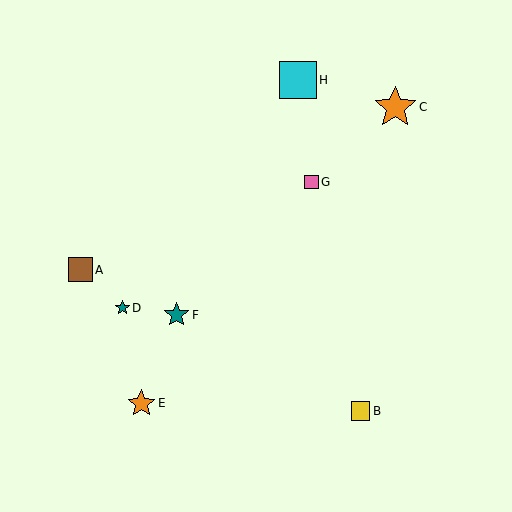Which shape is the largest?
The orange star (labeled C) is the largest.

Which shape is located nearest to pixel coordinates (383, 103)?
The orange star (labeled C) at (395, 107) is nearest to that location.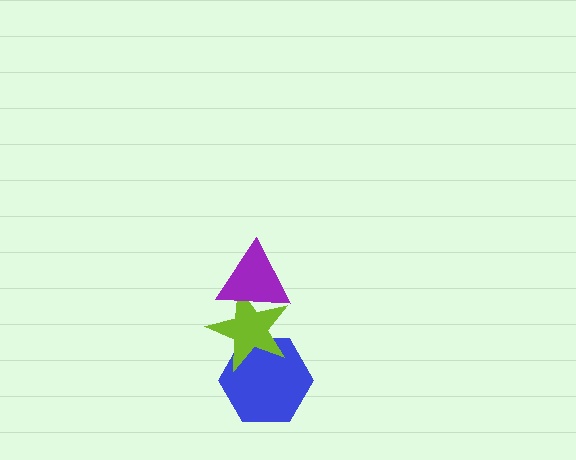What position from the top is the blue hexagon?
The blue hexagon is 3rd from the top.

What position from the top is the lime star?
The lime star is 2nd from the top.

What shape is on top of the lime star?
The purple triangle is on top of the lime star.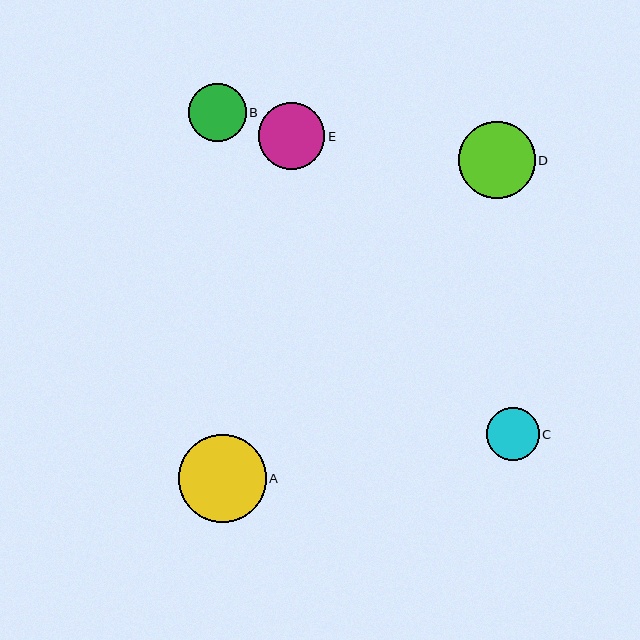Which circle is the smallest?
Circle C is the smallest with a size of approximately 52 pixels.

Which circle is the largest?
Circle A is the largest with a size of approximately 88 pixels.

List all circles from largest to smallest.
From largest to smallest: A, D, E, B, C.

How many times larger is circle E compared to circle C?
Circle E is approximately 1.3 times the size of circle C.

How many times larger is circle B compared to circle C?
Circle B is approximately 1.1 times the size of circle C.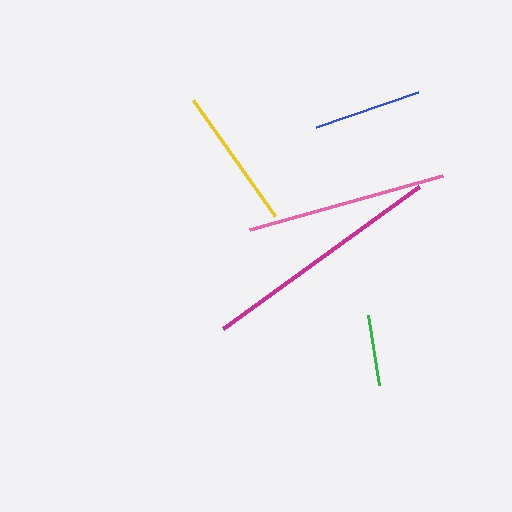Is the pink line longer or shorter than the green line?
The pink line is longer than the green line.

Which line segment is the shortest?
The green line is the shortest at approximately 71 pixels.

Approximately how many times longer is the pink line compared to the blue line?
The pink line is approximately 1.9 times the length of the blue line.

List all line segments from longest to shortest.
From longest to shortest: magenta, pink, yellow, blue, green.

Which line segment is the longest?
The magenta line is the longest at approximately 242 pixels.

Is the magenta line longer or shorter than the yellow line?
The magenta line is longer than the yellow line.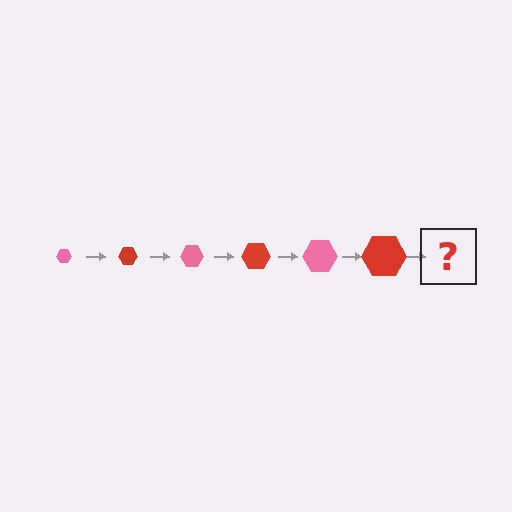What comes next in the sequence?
The next element should be a pink hexagon, larger than the previous one.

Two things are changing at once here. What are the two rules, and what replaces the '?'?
The two rules are that the hexagon grows larger each step and the color cycles through pink and red. The '?' should be a pink hexagon, larger than the previous one.